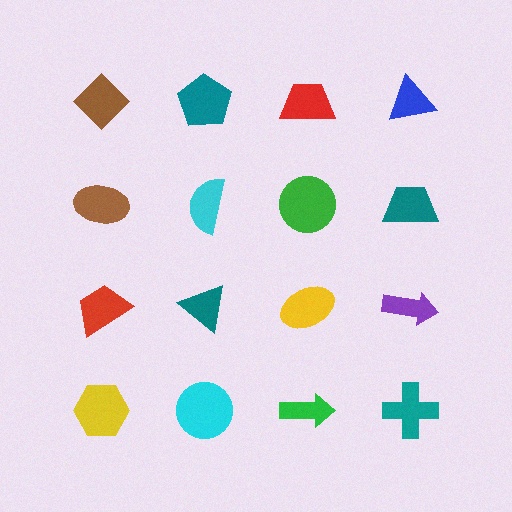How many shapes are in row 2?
4 shapes.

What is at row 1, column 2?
A teal pentagon.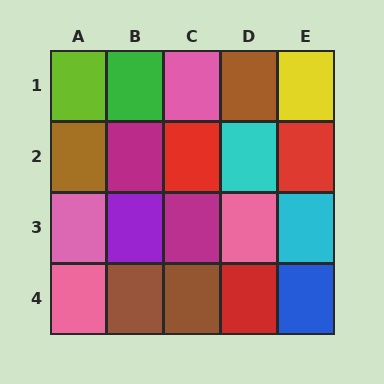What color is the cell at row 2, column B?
Magenta.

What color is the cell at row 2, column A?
Brown.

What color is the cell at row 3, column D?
Pink.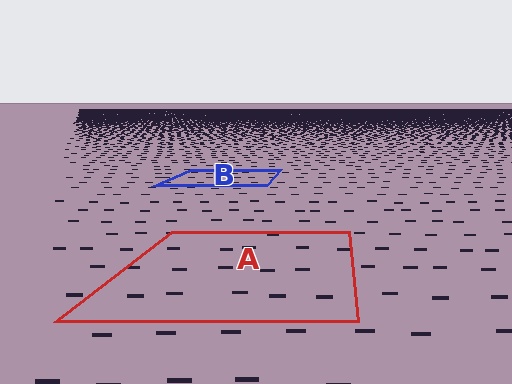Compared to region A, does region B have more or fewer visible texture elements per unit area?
Region B has more texture elements per unit area — they are packed more densely because it is farther away.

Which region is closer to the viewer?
Region A is closer. The texture elements there are larger and more spread out.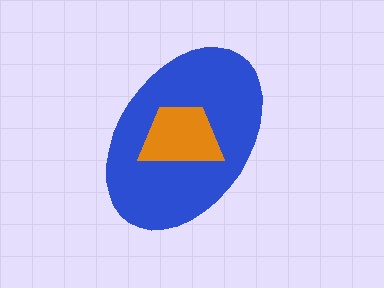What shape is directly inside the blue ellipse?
The orange trapezoid.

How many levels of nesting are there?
2.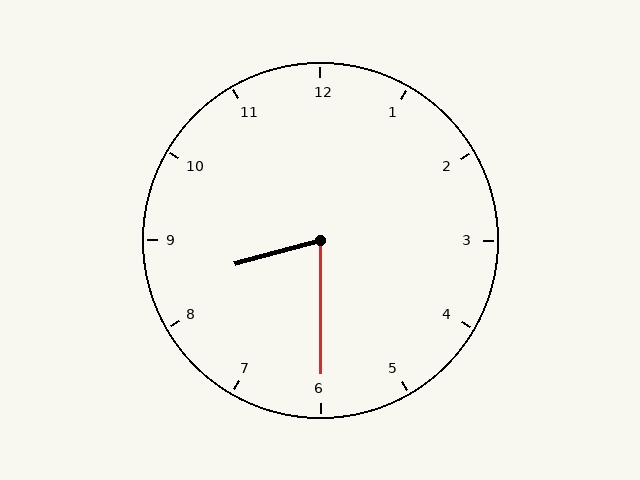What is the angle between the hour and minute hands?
Approximately 75 degrees.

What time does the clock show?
8:30.